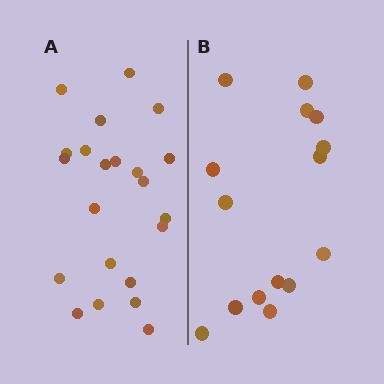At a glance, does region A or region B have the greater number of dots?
Region A (the left region) has more dots.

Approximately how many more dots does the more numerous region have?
Region A has roughly 8 or so more dots than region B.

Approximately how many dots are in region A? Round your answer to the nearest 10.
About 20 dots. (The exact count is 22, which rounds to 20.)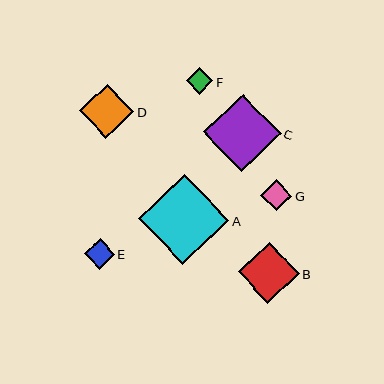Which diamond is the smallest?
Diamond F is the smallest with a size of approximately 27 pixels.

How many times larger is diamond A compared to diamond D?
Diamond A is approximately 1.7 times the size of diamond D.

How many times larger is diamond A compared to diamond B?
Diamond A is approximately 1.5 times the size of diamond B.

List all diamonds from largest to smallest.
From largest to smallest: A, C, B, D, G, E, F.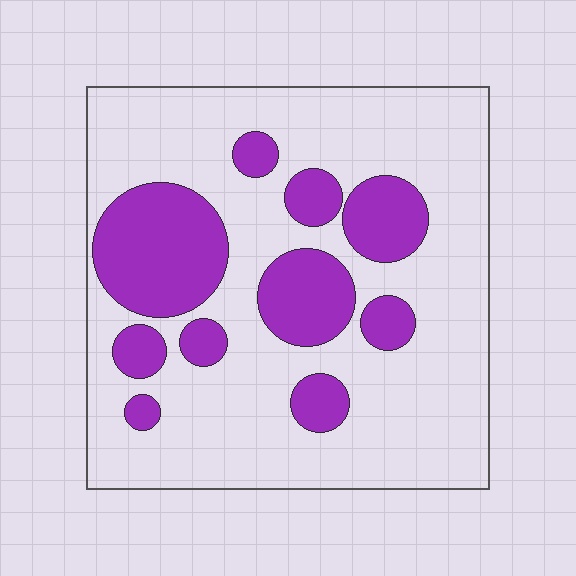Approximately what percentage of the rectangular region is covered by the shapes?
Approximately 25%.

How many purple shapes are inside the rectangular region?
10.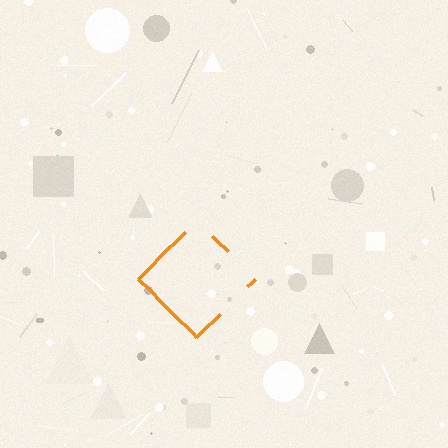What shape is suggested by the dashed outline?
The dashed outline suggests a diamond.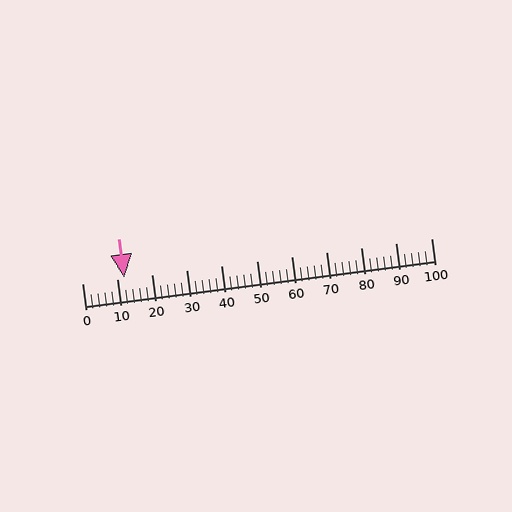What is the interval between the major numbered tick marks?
The major tick marks are spaced 10 units apart.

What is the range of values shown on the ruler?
The ruler shows values from 0 to 100.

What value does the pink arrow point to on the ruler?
The pink arrow points to approximately 12.